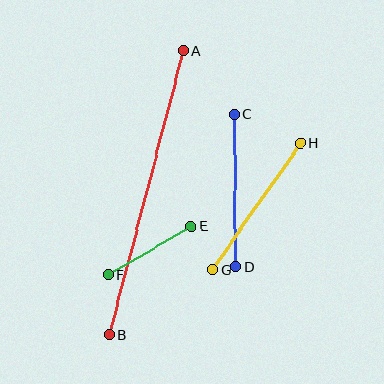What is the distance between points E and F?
The distance is approximately 96 pixels.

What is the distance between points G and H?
The distance is approximately 153 pixels.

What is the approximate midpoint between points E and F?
The midpoint is at approximately (150, 251) pixels.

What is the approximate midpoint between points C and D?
The midpoint is at approximately (235, 191) pixels.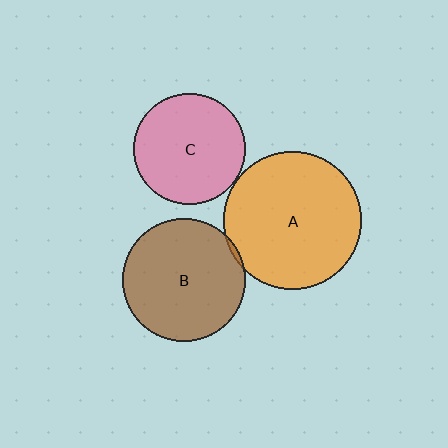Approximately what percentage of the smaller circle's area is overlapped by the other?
Approximately 5%.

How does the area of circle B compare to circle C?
Approximately 1.2 times.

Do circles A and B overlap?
Yes.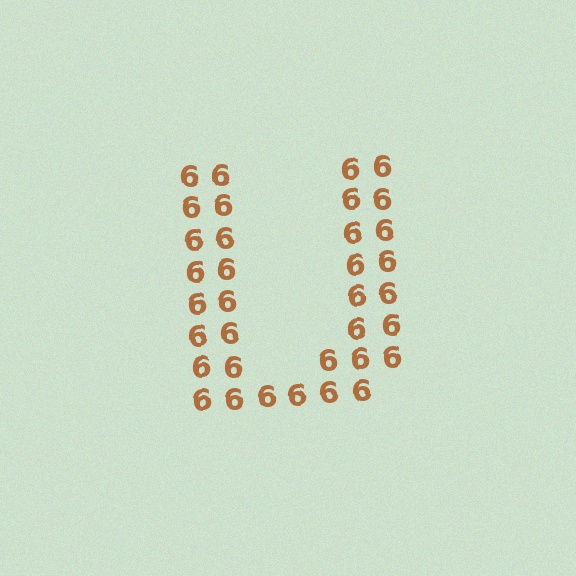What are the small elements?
The small elements are digit 6's.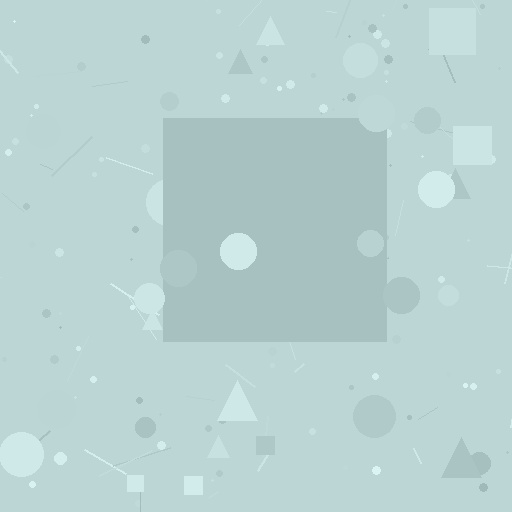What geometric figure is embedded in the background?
A square is embedded in the background.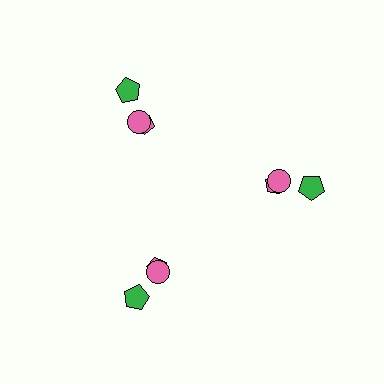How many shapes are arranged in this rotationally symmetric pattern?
There are 9 shapes, arranged in 3 groups of 3.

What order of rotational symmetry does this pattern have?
This pattern has 3-fold rotational symmetry.